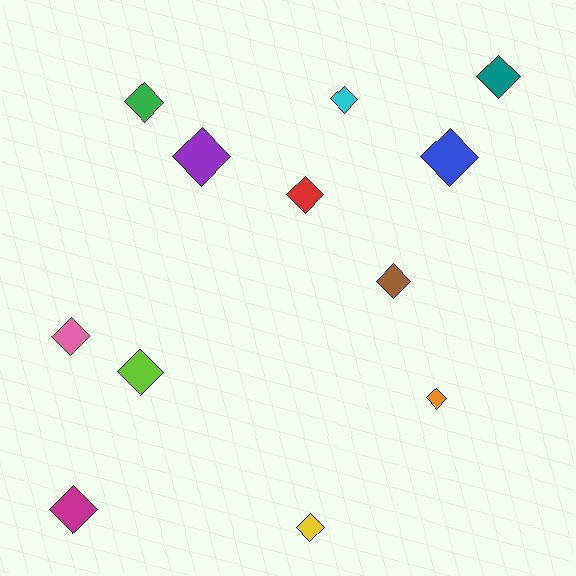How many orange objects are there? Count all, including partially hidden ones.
There is 1 orange object.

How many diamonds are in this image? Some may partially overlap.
There are 12 diamonds.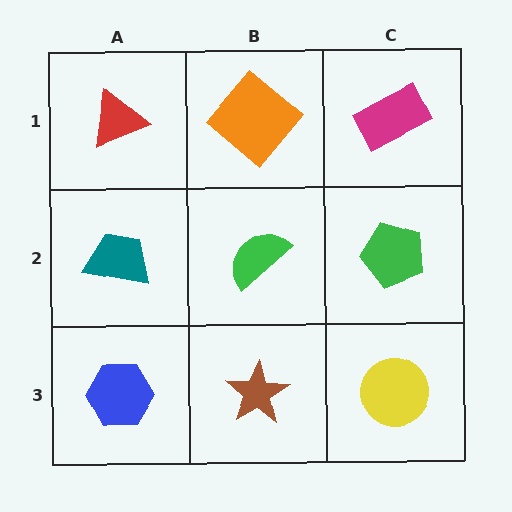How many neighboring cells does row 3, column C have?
2.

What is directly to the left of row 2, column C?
A green semicircle.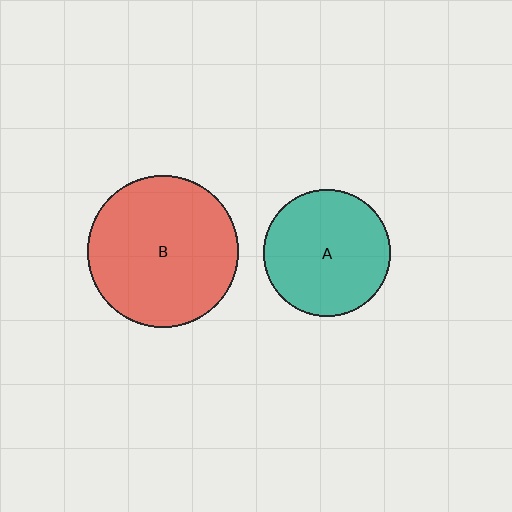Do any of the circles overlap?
No, none of the circles overlap.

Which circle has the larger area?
Circle B (red).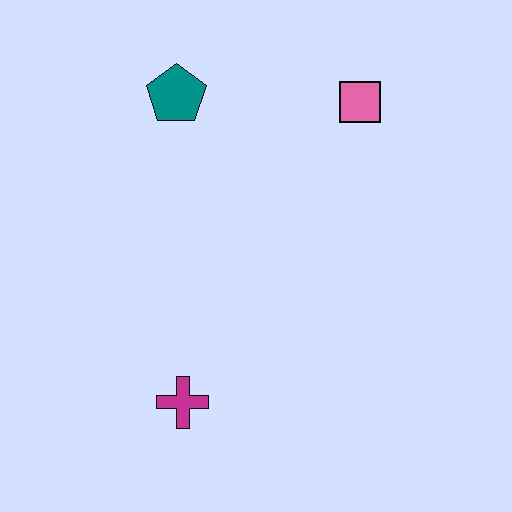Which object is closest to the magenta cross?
The teal pentagon is closest to the magenta cross.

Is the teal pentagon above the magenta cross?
Yes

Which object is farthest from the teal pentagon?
The magenta cross is farthest from the teal pentagon.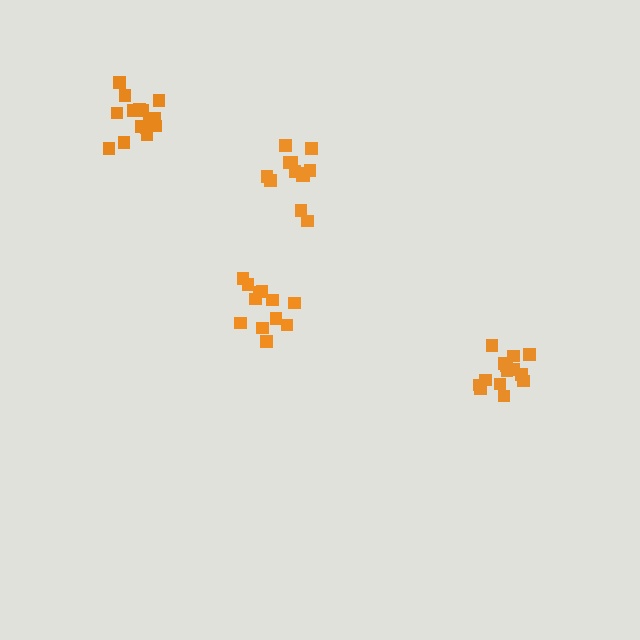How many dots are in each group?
Group 1: 13 dots, Group 2: 12 dots, Group 3: 15 dots, Group 4: 14 dots (54 total).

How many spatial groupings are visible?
There are 4 spatial groupings.